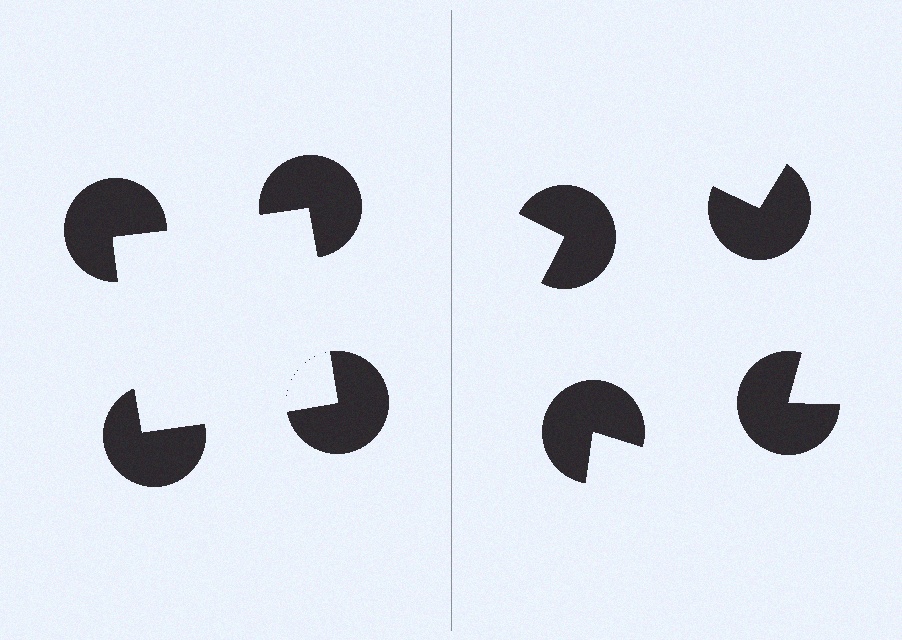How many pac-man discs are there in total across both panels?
8 — 4 on each side.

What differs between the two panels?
The pac-man discs are positioned identically on both sides; only the wedge orientations differ. On the left they align to a square; on the right they are misaligned.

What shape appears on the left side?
An illusory square.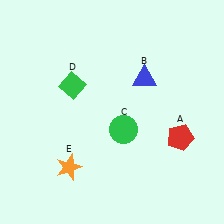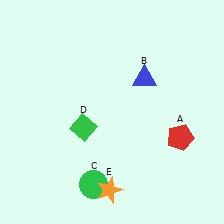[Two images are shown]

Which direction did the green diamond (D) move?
The green diamond (D) moved down.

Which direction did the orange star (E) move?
The orange star (E) moved right.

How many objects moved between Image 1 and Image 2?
3 objects moved between the two images.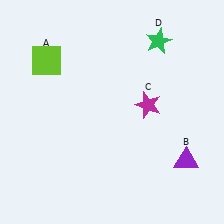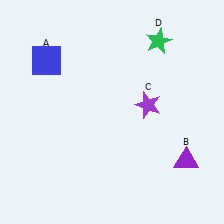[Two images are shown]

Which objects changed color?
A changed from lime to blue. C changed from magenta to purple.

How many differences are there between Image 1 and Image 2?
There are 2 differences between the two images.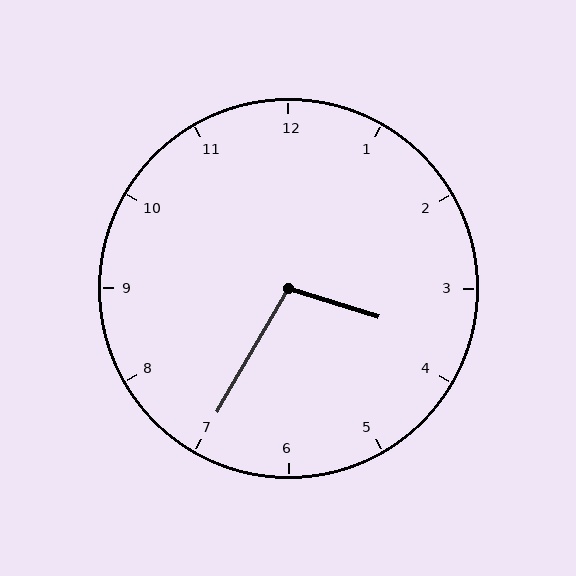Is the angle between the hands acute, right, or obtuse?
It is obtuse.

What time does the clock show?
3:35.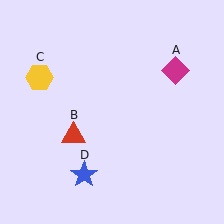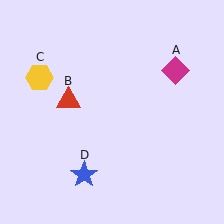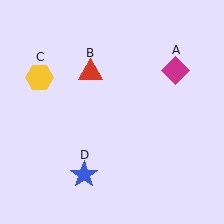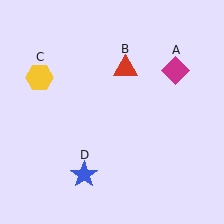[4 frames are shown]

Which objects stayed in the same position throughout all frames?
Magenta diamond (object A) and yellow hexagon (object C) and blue star (object D) remained stationary.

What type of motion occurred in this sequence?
The red triangle (object B) rotated clockwise around the center of the scene.